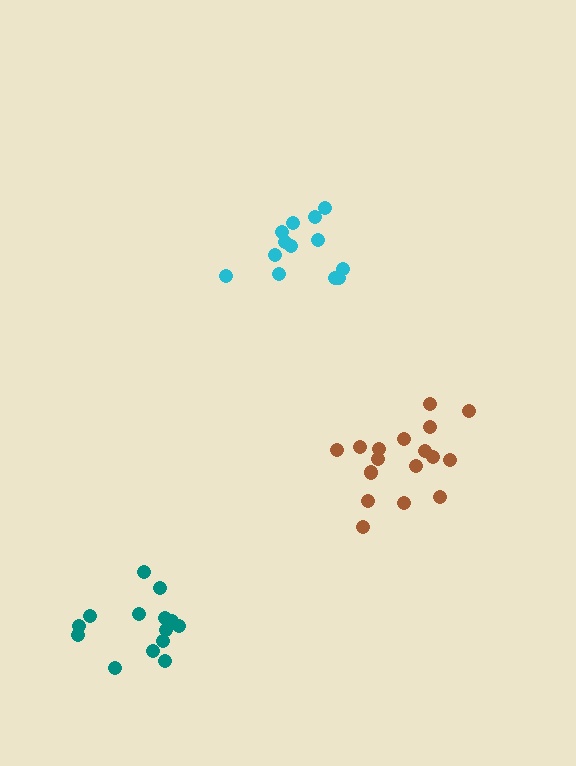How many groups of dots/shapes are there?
There are 3 groups.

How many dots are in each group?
Group 1: 13 dots, Group 2: 14 dots, Group 3: 17 dots (44 total).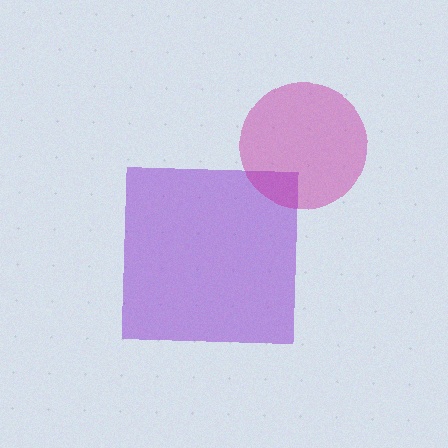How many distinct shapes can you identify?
There are 2 distinct shapes: a purple square, a magenta circle.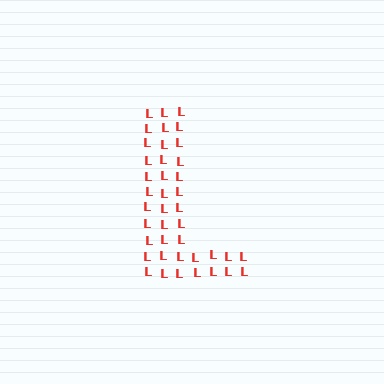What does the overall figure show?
The overall figure shows the letter L.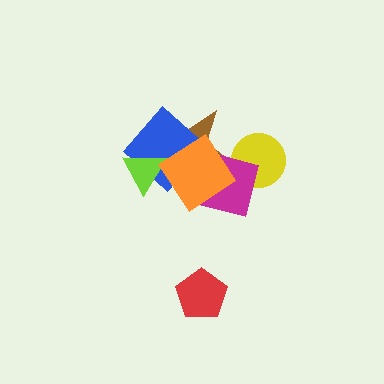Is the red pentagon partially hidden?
No, no other shape covers it.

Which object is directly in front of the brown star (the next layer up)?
The blue diamond is directly in front of the brown star.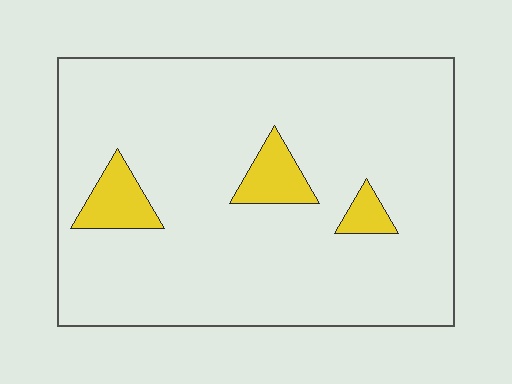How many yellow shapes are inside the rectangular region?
3.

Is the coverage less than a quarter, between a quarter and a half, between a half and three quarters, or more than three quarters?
Less than a quarter.